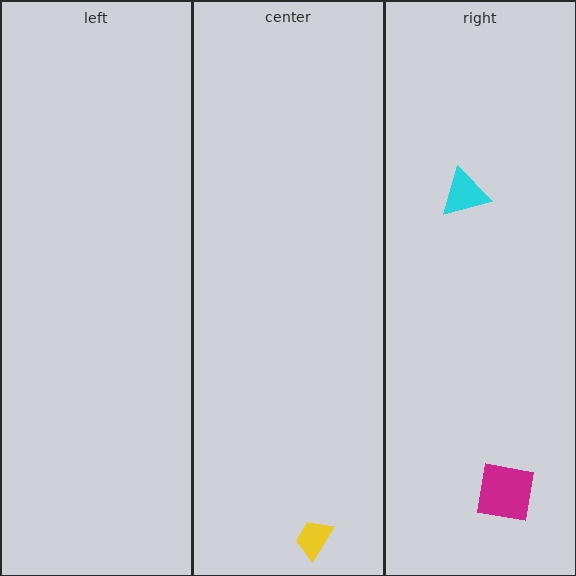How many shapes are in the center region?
1.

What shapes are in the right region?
The magenta square, the cyan triangle.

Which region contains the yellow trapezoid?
The center region.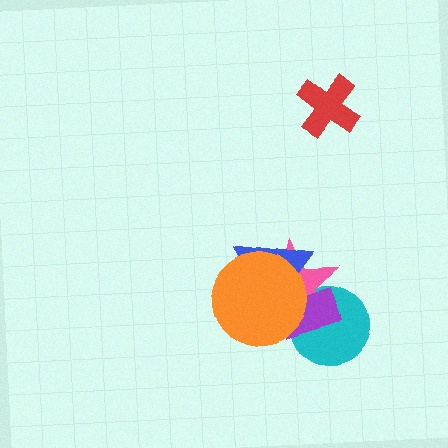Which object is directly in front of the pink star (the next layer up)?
The blue triangle is directly in front of the pink star.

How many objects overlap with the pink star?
4 objects overlap with the pink star.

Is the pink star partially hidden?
Yes, it is partially covered by another shape.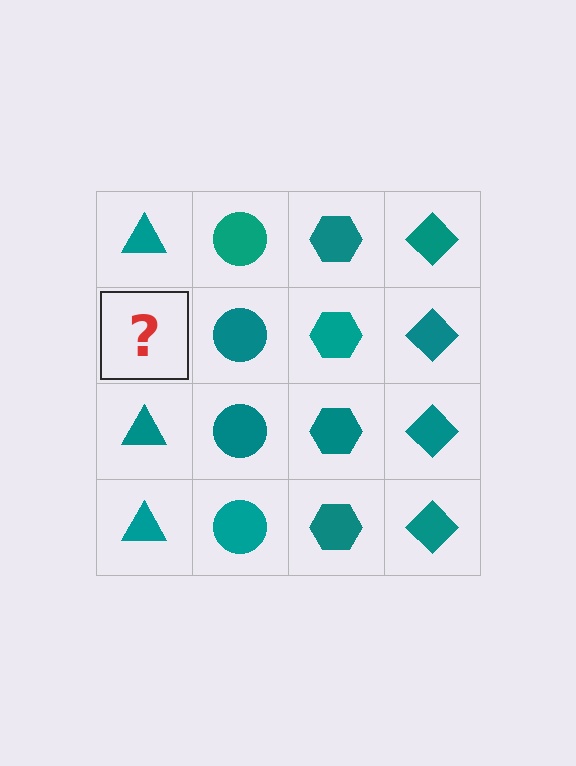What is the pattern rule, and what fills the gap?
The rule is that each column has a consistent shape. The gap should be filled with a teal triangle.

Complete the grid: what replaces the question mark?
The question mark should be replaced with a teal triangle.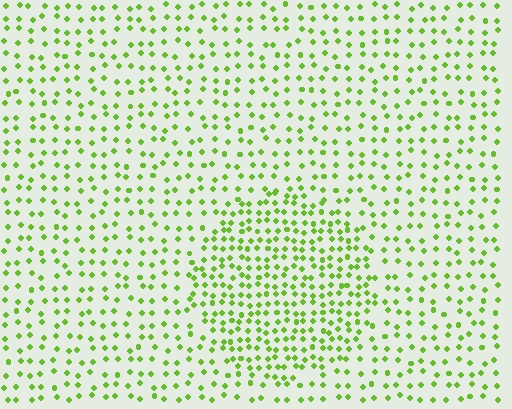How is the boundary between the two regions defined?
The boundary is defined by a change in element density (approximately 1.8x ratio). All elements are the same color, size, and shape.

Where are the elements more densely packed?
The elements are more densely packed inside the circle boundary.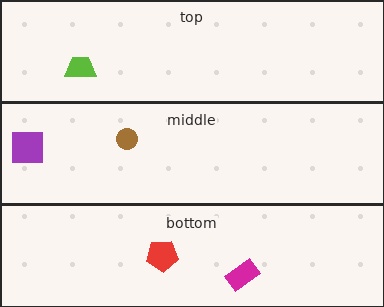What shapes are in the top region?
The lime trapezoid.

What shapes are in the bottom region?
The magenta rectangle, the red pentagon.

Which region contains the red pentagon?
The bottom region.